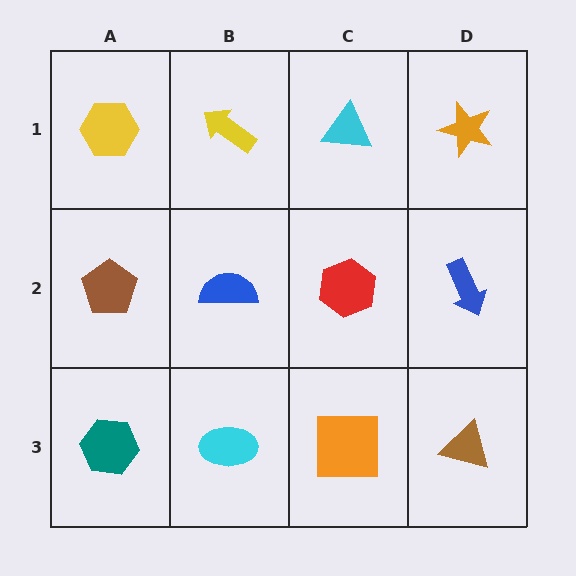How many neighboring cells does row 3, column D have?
2.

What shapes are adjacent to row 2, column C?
A cyan triangle (row 1, column C), an orange square (row 3, column C), a blue semicircle (row 2, column B), a blue arrow (row 2, column D).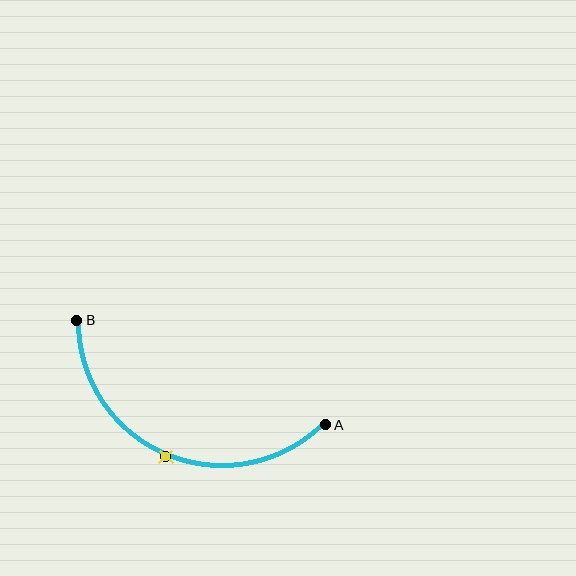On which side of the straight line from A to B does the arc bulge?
The arc bulges below the straight line connecting A and B.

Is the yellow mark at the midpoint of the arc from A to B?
Yes. The yellow mark lies on the arc at equal arc-length from both A and B — it is the arc midpoint.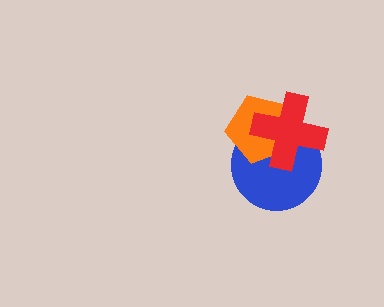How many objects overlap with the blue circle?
2 objects overlap with the blue circle.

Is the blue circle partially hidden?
Yes, it is partially covered by another shape.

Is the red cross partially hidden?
No, no other shape covers it.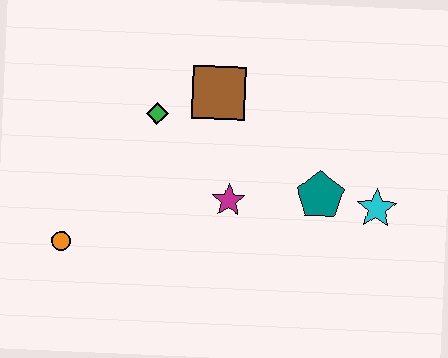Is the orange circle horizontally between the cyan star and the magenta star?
No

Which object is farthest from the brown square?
The orange circle is farthest from the brown square.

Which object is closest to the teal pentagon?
The cyan star is closest to the teal pentagon.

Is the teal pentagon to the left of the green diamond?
No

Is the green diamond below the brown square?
Yes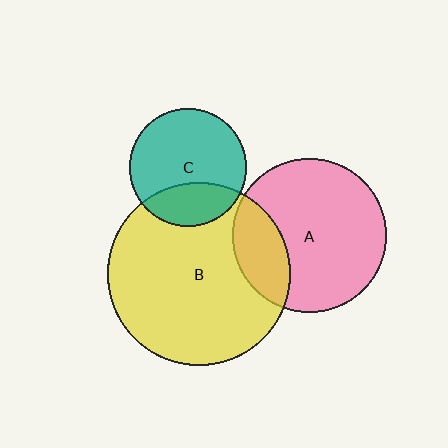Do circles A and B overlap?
Yes.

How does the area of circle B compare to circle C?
Approximately 2.4 times.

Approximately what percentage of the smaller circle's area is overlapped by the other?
Approximately 25%.